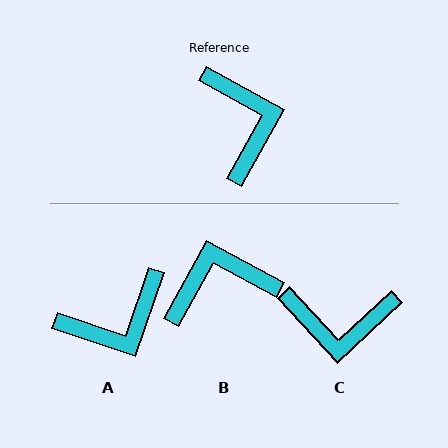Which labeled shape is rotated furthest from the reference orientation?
C, about 108 degrees away.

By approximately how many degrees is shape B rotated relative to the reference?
Approximately 90 degrees counter-clockwise.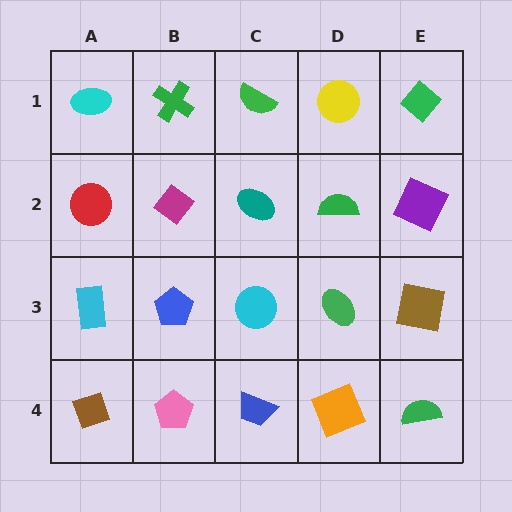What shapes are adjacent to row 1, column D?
A green semicircle (row 2, column D), a green semicircle (row 1, column C), a green diamond (row 1, column E).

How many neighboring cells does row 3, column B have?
4.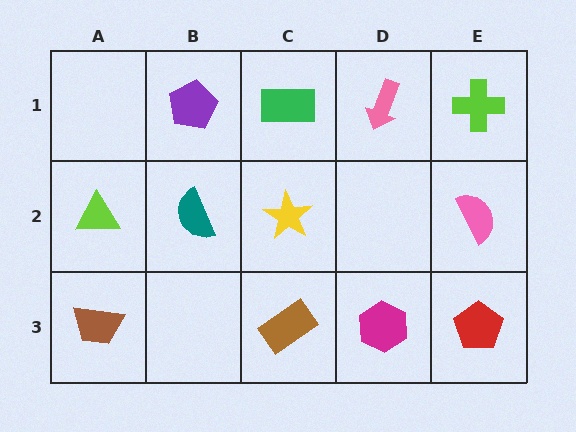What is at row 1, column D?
A pink arrow.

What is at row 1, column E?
A lime cross.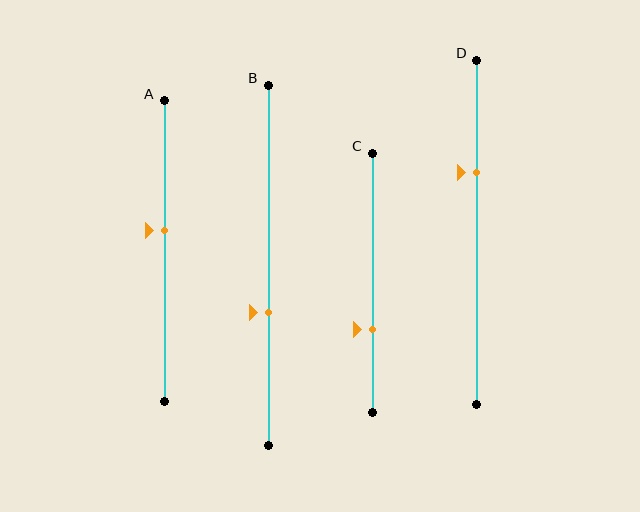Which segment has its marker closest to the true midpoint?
Segment A has its marker closest to the true midpoint.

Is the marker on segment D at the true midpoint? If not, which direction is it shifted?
No, the marker on segment D is shifted upward by about 17% of the segment length.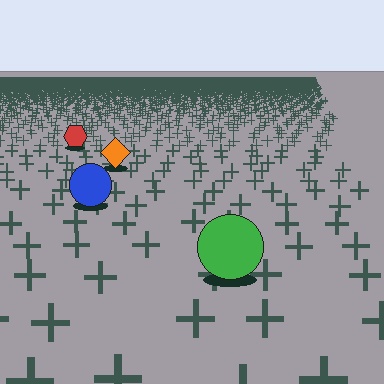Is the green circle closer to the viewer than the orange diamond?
Yes. The green circle is closer — you can tell from the texture gradient: the ground texture is coarser near it.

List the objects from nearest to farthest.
From nearest to farthest: the green circle, the blue circle, the orange diamond, the red hexagon.